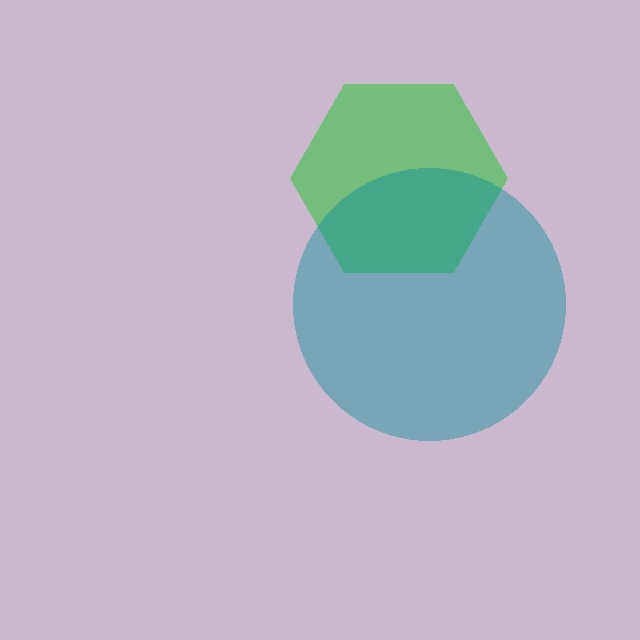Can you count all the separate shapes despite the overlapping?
Yes, there are 2 separate shapes.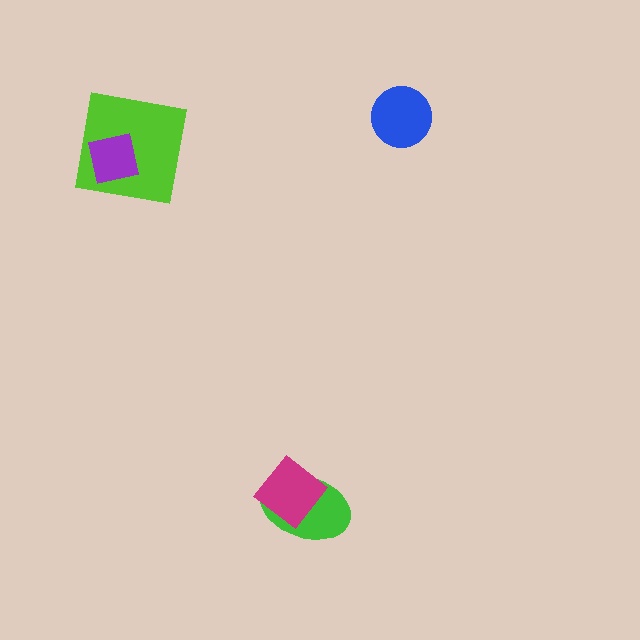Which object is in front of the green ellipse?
The magenta diamond is in front of the green ellipse.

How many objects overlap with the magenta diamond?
1 object overlaps with the magenta diamond.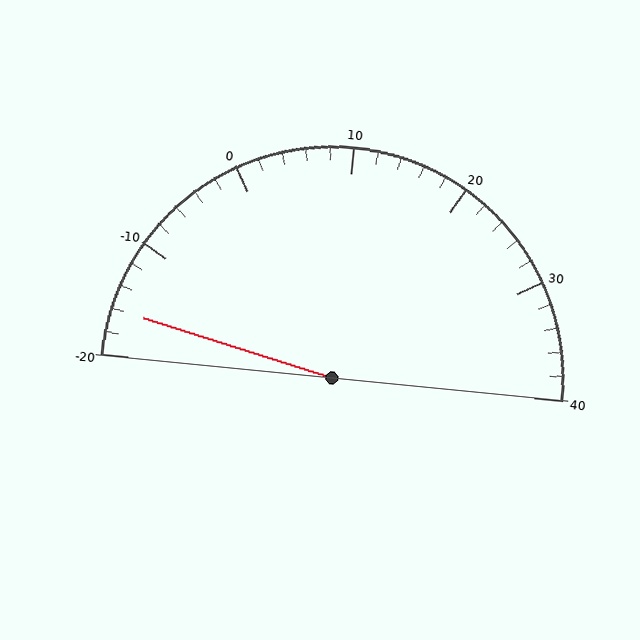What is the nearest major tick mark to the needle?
The nearest major tick mark is -20.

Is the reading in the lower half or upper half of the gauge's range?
The reading is in the lower half of the range (-20 to 40).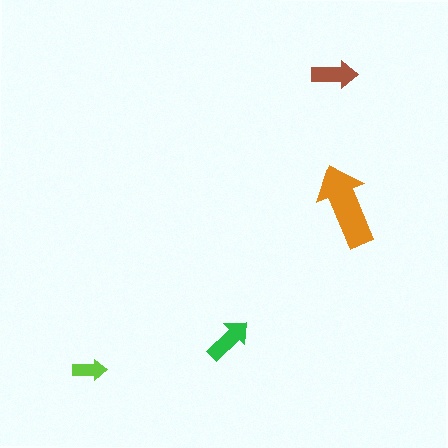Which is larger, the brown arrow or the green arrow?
The green one.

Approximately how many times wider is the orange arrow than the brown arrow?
About 2 times wider.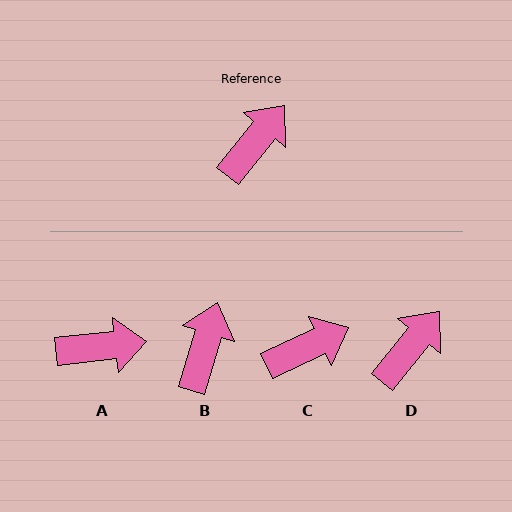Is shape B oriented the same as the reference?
No, it is off by about 22 degrees.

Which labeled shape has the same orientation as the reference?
D.